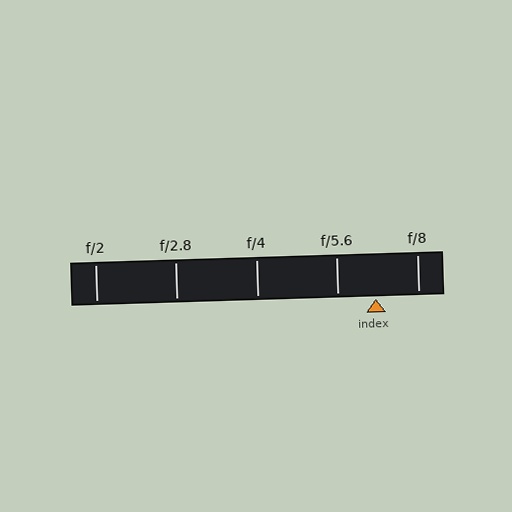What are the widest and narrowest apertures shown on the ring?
The widest aperture shown is f/2 and the narrowest is f/8.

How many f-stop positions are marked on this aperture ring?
There are 5 f-stop positions marked.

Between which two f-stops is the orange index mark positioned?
The index mark is between f/5.6 and f/8.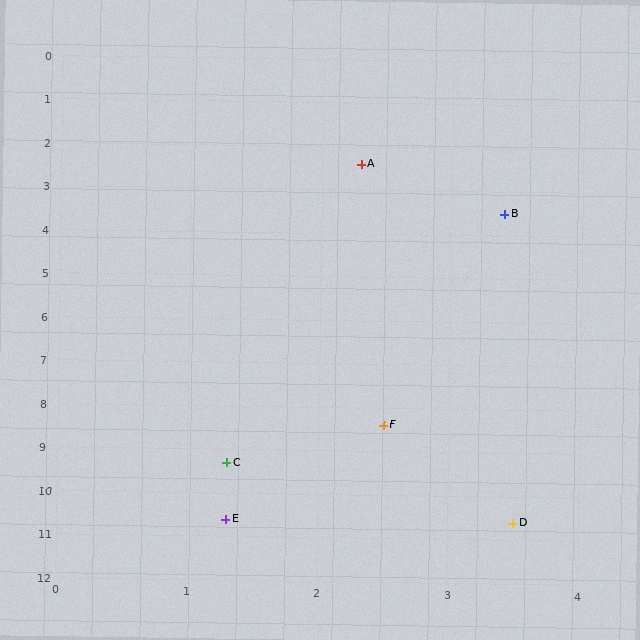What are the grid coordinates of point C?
Point C is at approximately (1.3, 9.3).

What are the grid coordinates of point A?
Point A is at approximately (2.3, 2.4).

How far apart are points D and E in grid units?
Points D and E are about 2.2 grid units apart.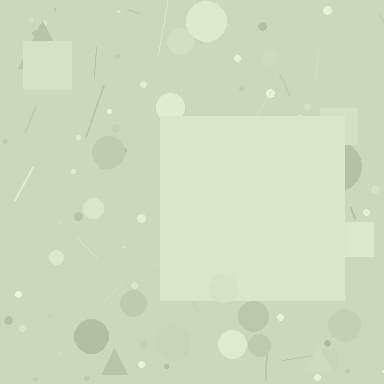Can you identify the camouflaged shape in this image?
The camouflaged shape is a square.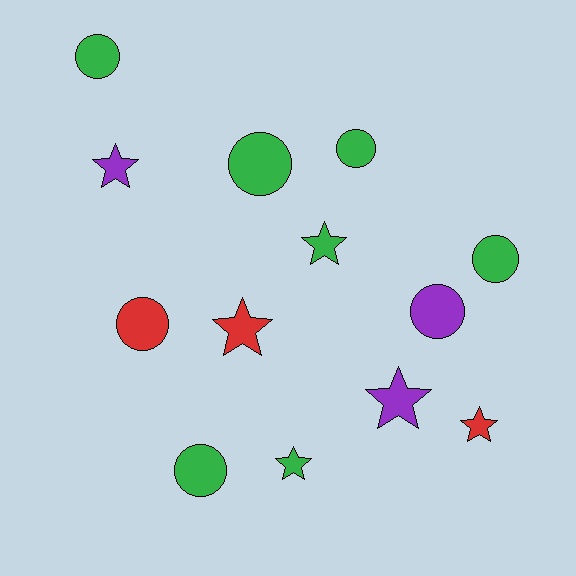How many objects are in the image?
There are 13 objects.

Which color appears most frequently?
Green, with 7 objects.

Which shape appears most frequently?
Circle, with 7 objects.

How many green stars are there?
There are 2 green stars.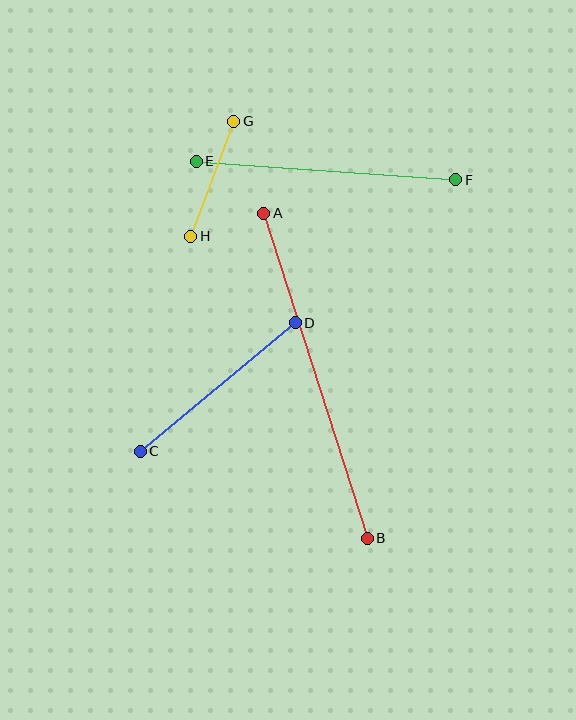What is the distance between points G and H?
The distance is approximately 123 pixels.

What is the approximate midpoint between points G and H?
The midpoint is at approximately (212, 179) pixels.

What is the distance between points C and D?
The distance is approximately 201 pixels.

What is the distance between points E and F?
The distance is approximately 260 pixels.